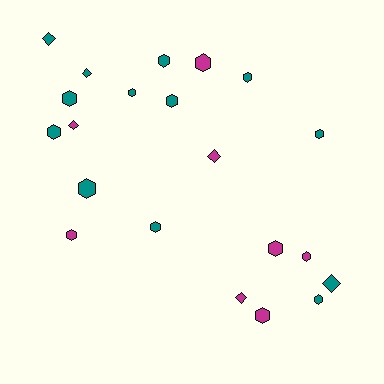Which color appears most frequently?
Teal, with 13 objects.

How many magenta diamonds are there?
There are 3 magenta diamonds.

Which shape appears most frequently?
Hexagon, with 15 objects.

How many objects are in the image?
There are 21 objects.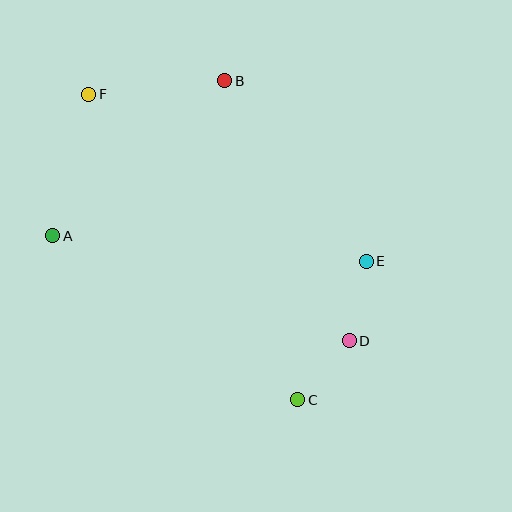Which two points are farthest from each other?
Points C and F are farthest from each other.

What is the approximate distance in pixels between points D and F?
The distance between D and F is approximately 358 pixels.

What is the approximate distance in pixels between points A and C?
The distance between A and C is approximately 295 pixels.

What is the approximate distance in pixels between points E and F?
The distance between E and F is approximately 324 pixels.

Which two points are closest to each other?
Points C and D are closest to each other.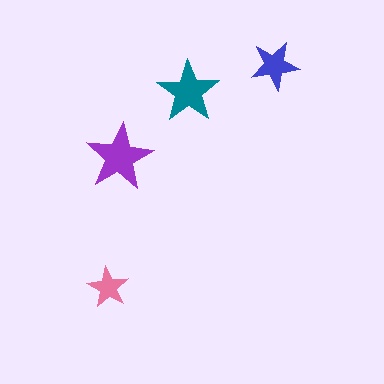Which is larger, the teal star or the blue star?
The teal one.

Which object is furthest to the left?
The pink star is leftmost.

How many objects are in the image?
There are 4 objects in the image.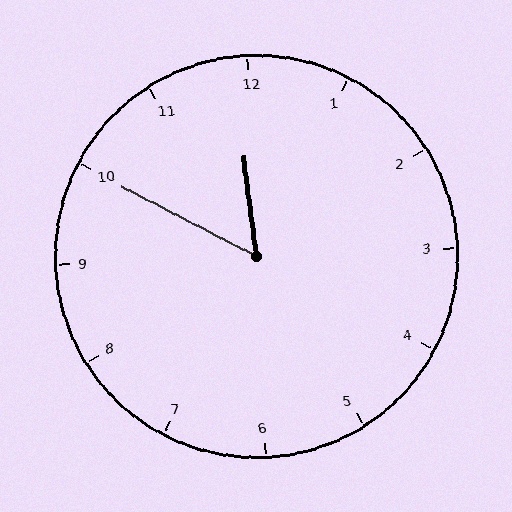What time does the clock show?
11:50.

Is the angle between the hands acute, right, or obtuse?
It is acute.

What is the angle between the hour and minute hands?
Approximately 55 degrees.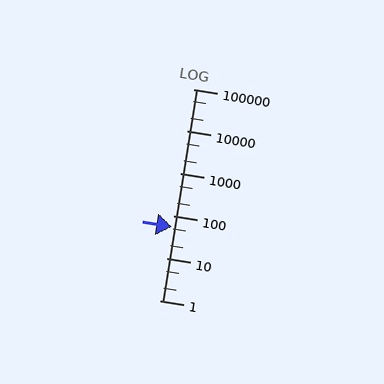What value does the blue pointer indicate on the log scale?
The pointer indicates approximately 56.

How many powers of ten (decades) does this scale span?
The scale spans 5 decades, from 1 to 100000.